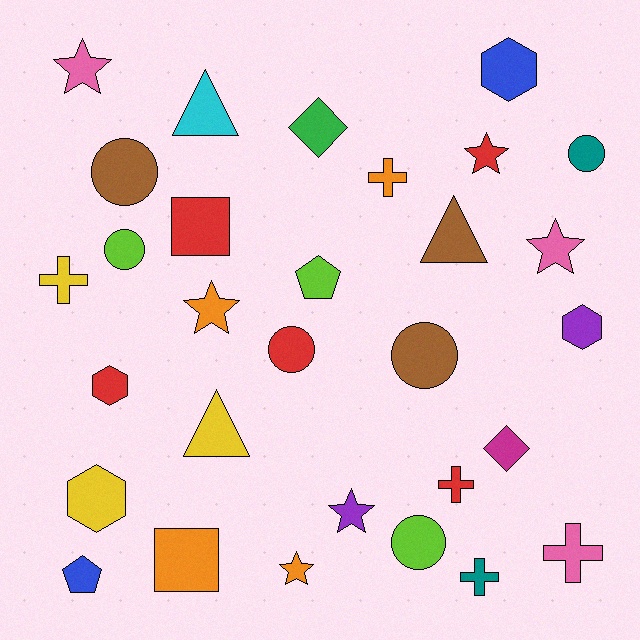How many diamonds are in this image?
There are 2 diamonds.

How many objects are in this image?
There are 30 objects.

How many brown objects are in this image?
There are 3 brown objects.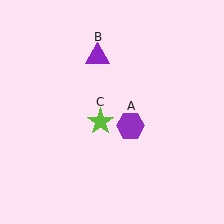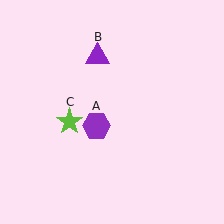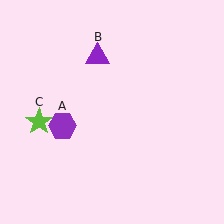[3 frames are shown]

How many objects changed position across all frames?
2 objects changed position: purple hexagon (object A), lime star (object C).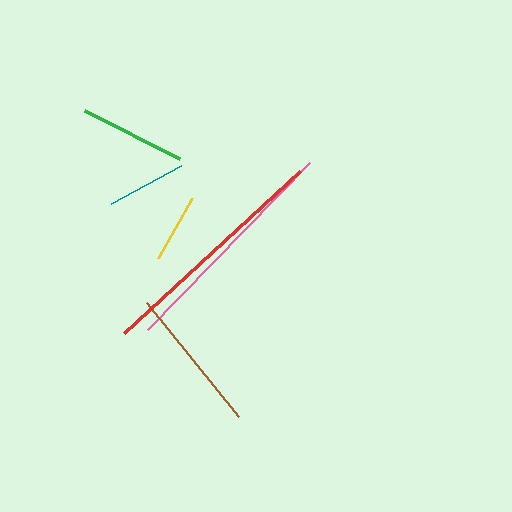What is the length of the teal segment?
The teal segment is approximately 79 pixels long.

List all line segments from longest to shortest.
From longest to shortest: red, pink, brown, green, teal, yellow.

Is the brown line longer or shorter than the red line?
The red line is longer than the brown line.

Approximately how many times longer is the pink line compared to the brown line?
The pink line is approximately 1.6 times the length of the brown line.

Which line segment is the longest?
The red line is the longest at approximately 239 pixels.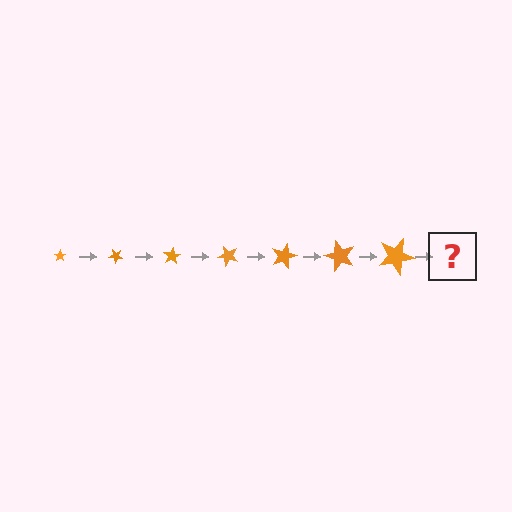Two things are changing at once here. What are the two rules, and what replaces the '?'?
The two rules are that the star grows larger each step and it rotates 40 degrees each step. The '?' should be a star, larger than the previous one and rotated 280 degrees from the start.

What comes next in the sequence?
The next element should be a star, larger than the previous one and rotated 280 degrees from the start.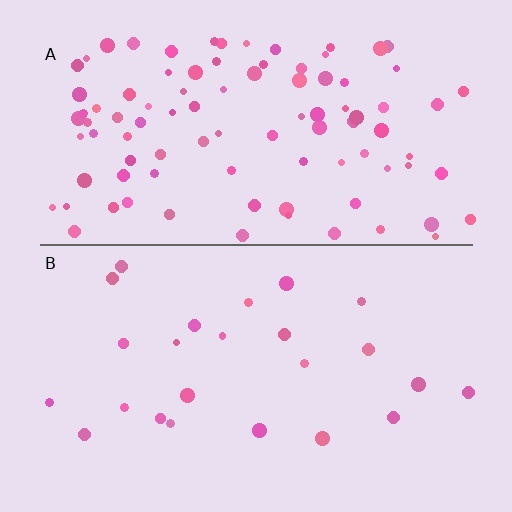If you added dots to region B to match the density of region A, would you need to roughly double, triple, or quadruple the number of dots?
Approximately quadruple.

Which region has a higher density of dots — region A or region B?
A (the top).